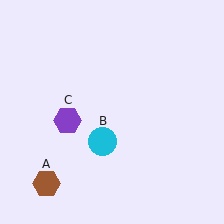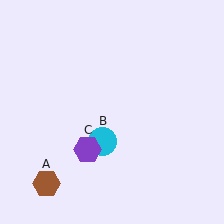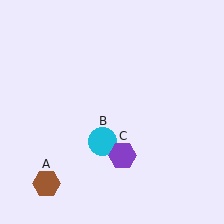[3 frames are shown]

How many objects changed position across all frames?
1 object changed position: purple hexagon (object C).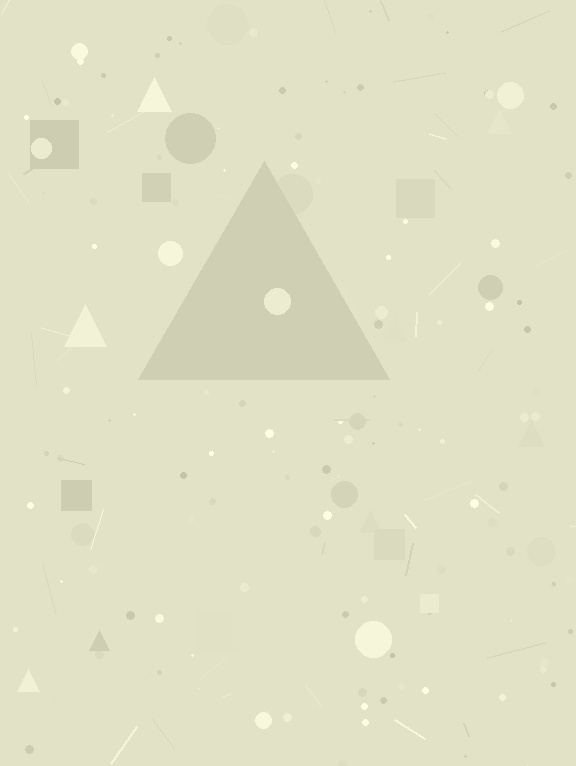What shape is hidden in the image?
A triangle is hidden in the image.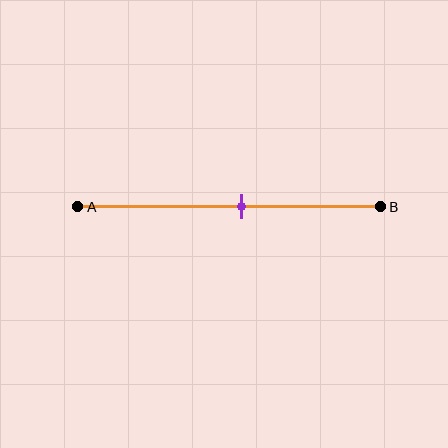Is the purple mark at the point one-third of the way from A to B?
No, the mark is at about 55% from A, not at the 33% one-third point.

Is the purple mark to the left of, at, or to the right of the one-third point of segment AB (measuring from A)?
The purple mark is to the right of the one-third point of segment AB.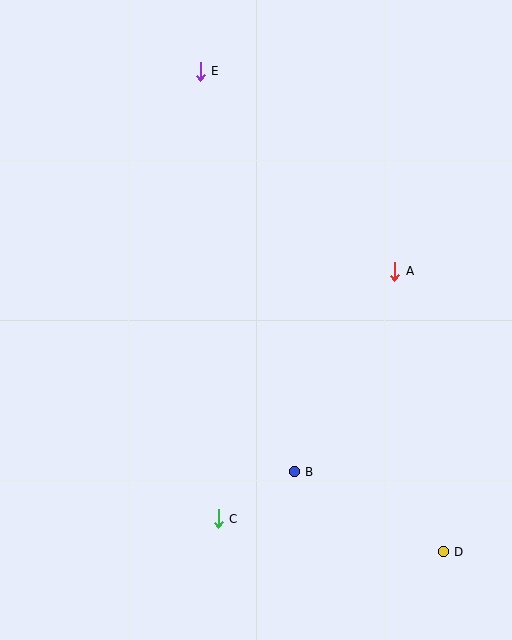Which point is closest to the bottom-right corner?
Point D is closest to the bottom-right corner.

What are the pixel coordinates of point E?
Point E is at (200, 71).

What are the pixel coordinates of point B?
Point B is at (294, 472).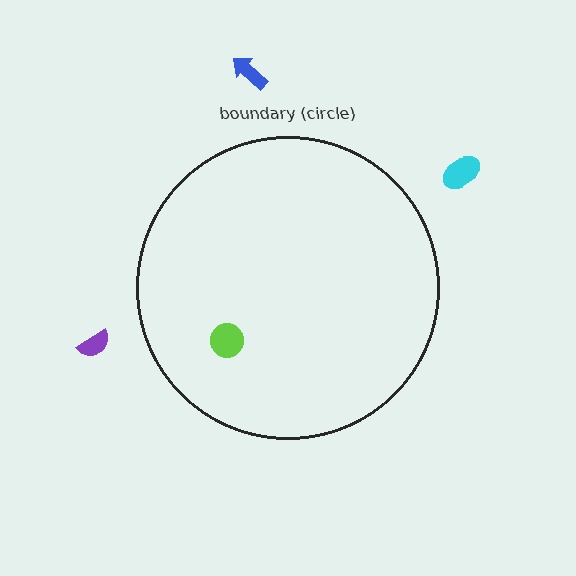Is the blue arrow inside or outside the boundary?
Outside.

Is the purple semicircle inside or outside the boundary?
Outside.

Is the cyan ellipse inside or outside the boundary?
Outside.